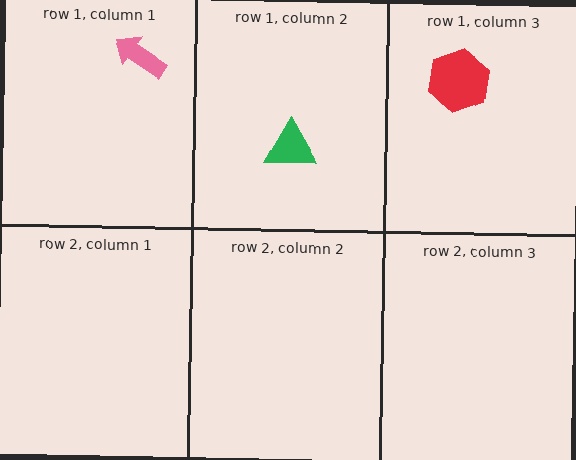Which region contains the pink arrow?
The row 1, column 1 region.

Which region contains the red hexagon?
The row 1, column 3 region.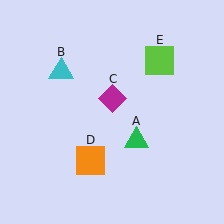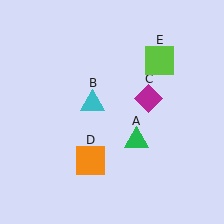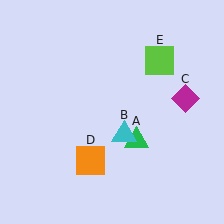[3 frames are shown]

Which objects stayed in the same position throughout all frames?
Green triangle (object A) and orange square (object D) and lime square (object E) remained stationary.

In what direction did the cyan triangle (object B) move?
The cyan triangle (object B) moved down and to the right.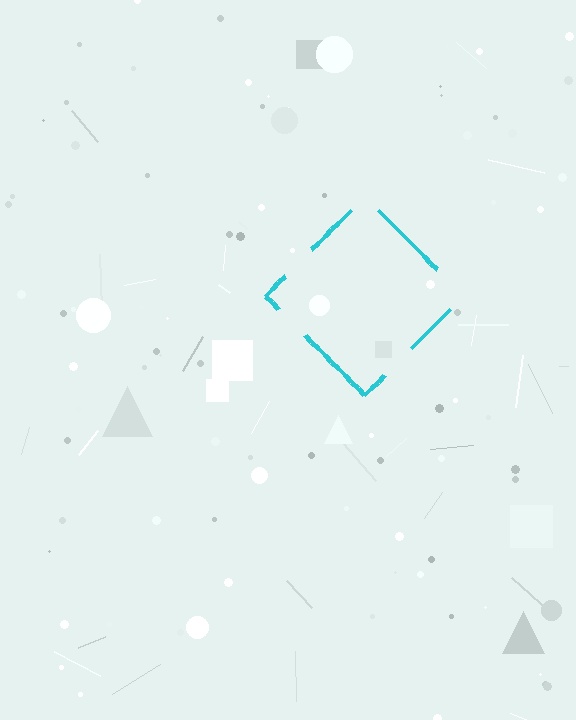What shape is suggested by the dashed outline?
The dashed outline suggests a diamond.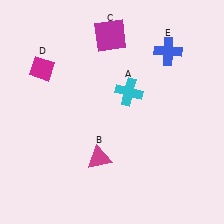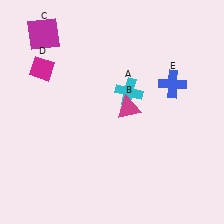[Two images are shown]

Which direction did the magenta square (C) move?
The magenta square (C) moved left.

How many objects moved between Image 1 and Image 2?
3 objects moved between the two images.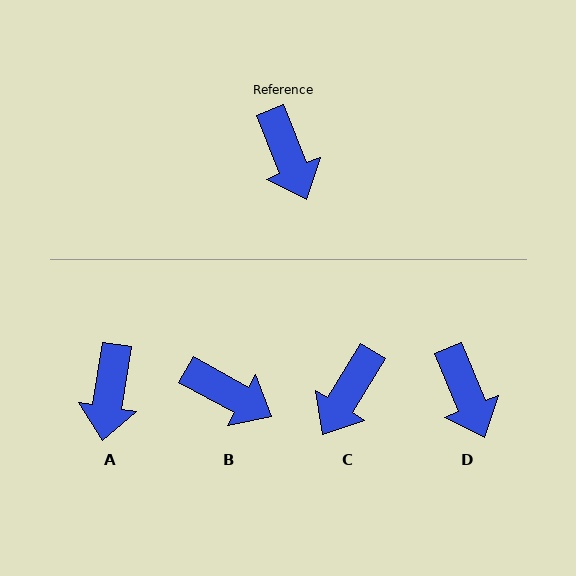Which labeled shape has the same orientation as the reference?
D.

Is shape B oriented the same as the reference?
No, it is off by about 39 degrees.